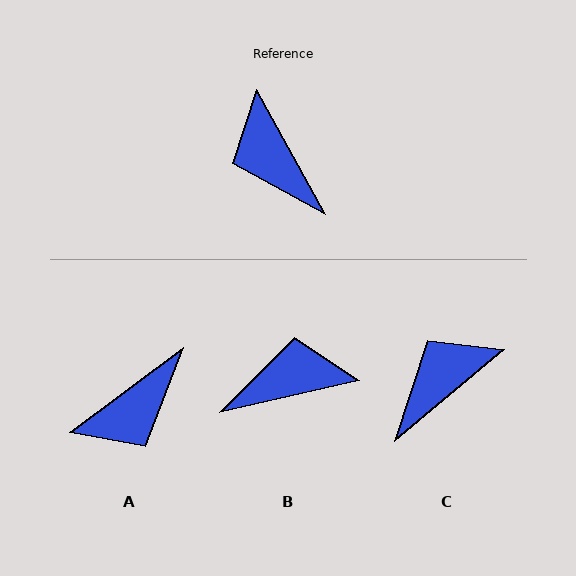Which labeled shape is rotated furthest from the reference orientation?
B, about 106 degrees away.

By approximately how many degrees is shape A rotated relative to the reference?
Approximately 98 degrees counter-clockwise.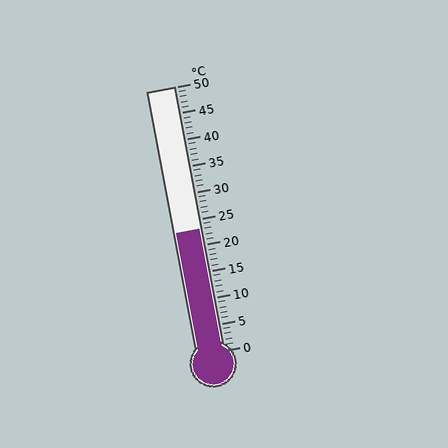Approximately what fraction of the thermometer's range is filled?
The thermometer is filled to approximately 45% of its range.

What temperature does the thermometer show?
The thermometer shows approximately 23°C.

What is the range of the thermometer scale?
The thermometer scale ranges from 0°C to 50°C.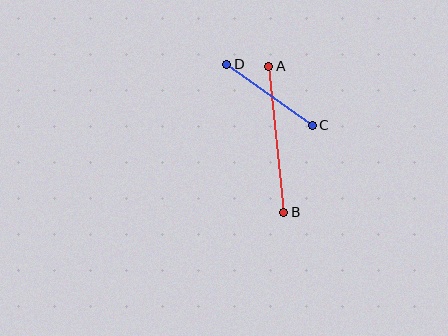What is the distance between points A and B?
The distance is approximately 147 pixels.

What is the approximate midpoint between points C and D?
The midpoint is at approximately (270, 95) pixels.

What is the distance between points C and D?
The distance is approximately 105 pixels.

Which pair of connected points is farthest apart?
Points A and B are farthest apart.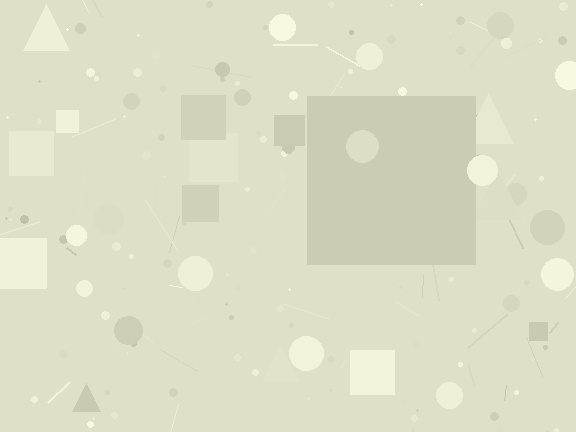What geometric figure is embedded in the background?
A square is embedded in the background.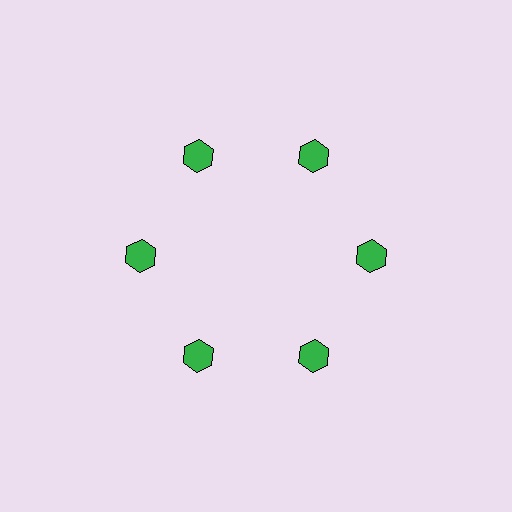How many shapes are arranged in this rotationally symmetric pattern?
There are 6 shapes, arranged in 6 groups of 1.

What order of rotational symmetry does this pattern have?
This pattern has 6-fold rotational symmetry.